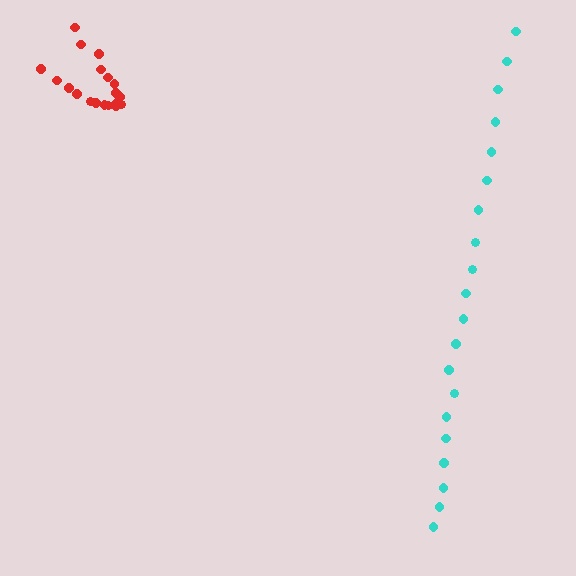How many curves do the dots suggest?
There are 2 distinct paths.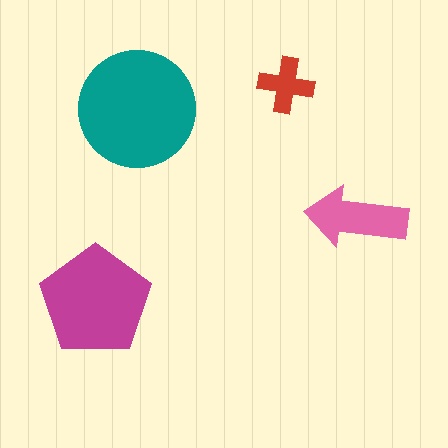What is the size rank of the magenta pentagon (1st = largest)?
2nd.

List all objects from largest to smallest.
The teal circle, the magenta pentagon, the pink arrow, the red cross.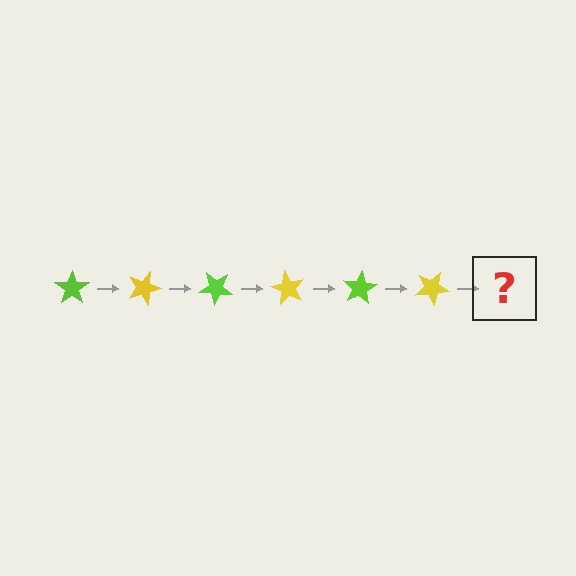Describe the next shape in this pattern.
It should be a lime star, rotated 120 degrees from the start.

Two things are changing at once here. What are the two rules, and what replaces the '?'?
The two rules are that it rotates 20 degrees each step and the color cycles through lime and yellow. The '?' should be a lime star, rotated 120 degrees from the start.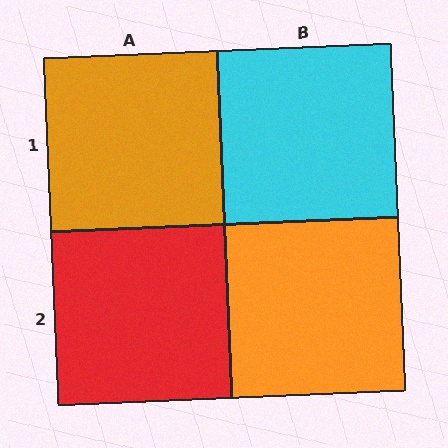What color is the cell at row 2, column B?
Orange.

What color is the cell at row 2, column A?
Red.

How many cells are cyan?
1 cell is cyan.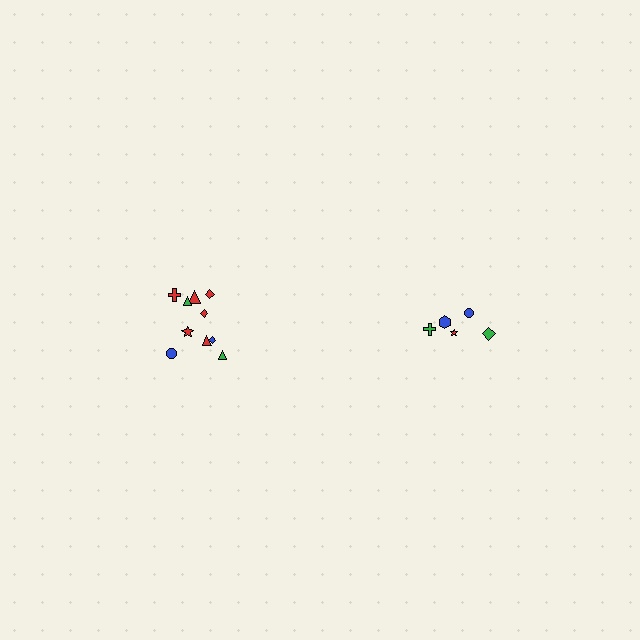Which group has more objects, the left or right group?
The left group.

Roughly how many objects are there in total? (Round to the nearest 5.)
Roughly 15 objects in total.